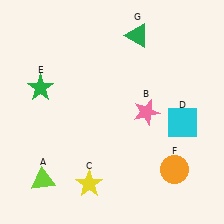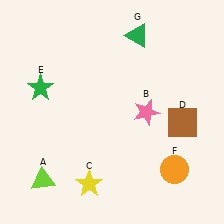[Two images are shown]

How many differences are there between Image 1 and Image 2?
There is 1 difference between the two images.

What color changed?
The square (D) changed from cyan in Image 1 to brown in Image 2.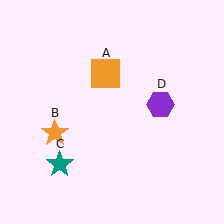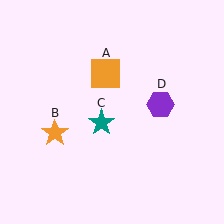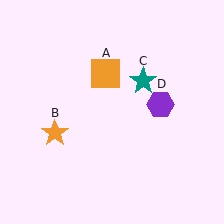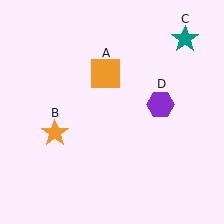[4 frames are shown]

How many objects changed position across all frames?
1 object changed position: teal star (object C).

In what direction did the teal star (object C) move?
The teal star (object C) moved up and to the right.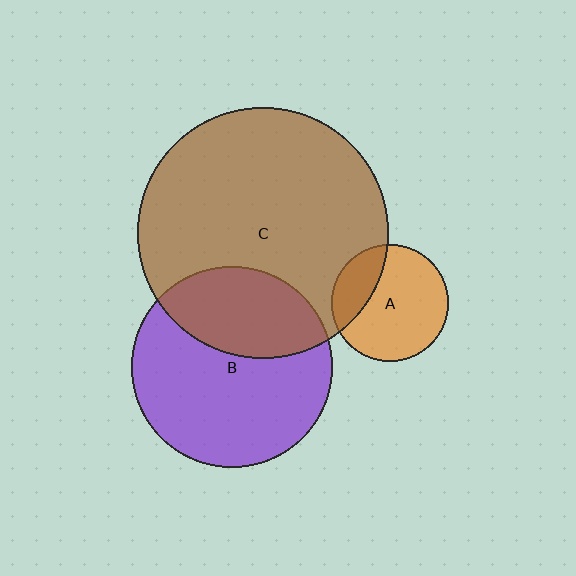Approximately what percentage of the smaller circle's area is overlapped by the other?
Approximately 35%.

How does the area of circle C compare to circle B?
Approximately 1.6 times.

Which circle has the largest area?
Circle C (brown).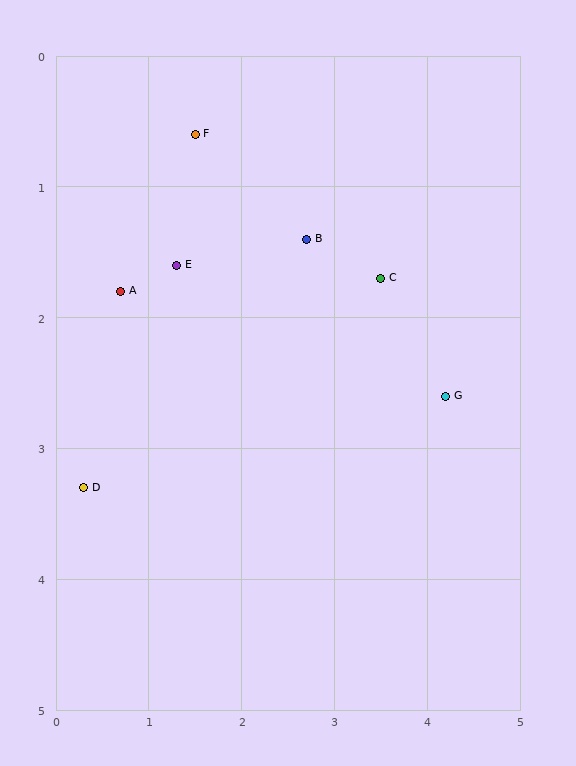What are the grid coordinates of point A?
Point A is at approximately (0.7, 1.8).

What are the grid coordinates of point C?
Point C is at approximately (3.5, 1.7).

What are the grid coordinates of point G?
Point G is at approximately (4.2, 2.6).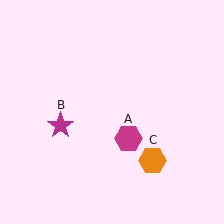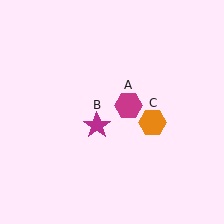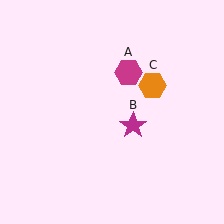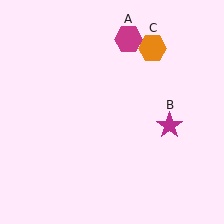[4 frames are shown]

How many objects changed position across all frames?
3 objects changed position: magenta hexagon (object A), magenta star (object B), orange hexagon (object C).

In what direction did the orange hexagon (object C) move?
The orange hexagon (object C) moved up.